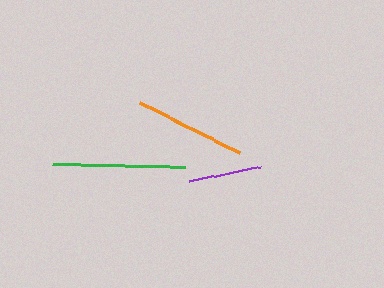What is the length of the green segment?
The green segment is approximately 133 pixels long.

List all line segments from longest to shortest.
From longest to shortest: green, orange, purple.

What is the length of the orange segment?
The orange segment is approximately 112 pixels long.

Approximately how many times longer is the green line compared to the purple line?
The green line is approximately 1.8 times the length of the purple line.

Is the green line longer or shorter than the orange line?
The green line is longer than the orange line.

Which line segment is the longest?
The green line is the longest at approximately 133 pixels.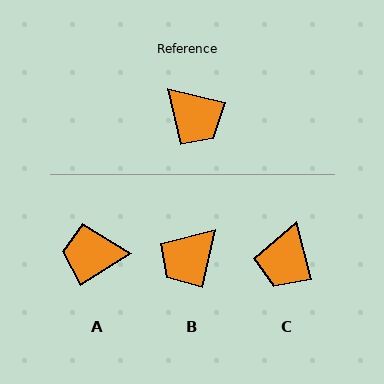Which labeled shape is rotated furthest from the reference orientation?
A, about 134 degrees away.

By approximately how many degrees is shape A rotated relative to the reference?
Approximately 134 degrees clockwise.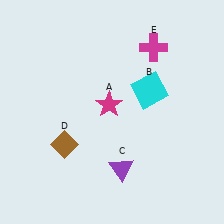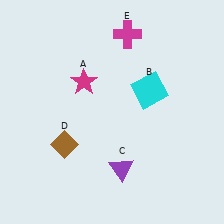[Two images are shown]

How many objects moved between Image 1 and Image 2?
2 objects moved between the two images.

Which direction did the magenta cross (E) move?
The magenta cross (E) moved left.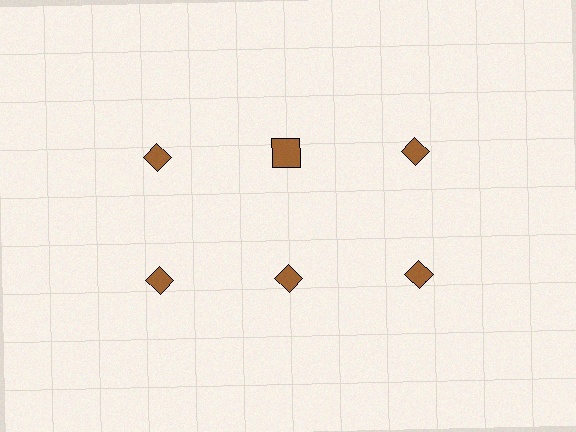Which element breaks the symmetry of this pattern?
The brown square in the top row, second from left column breaks the symmetry. All other shapes are brown diamonds.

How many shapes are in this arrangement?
There are 6 shapes arranged in a grid pattern.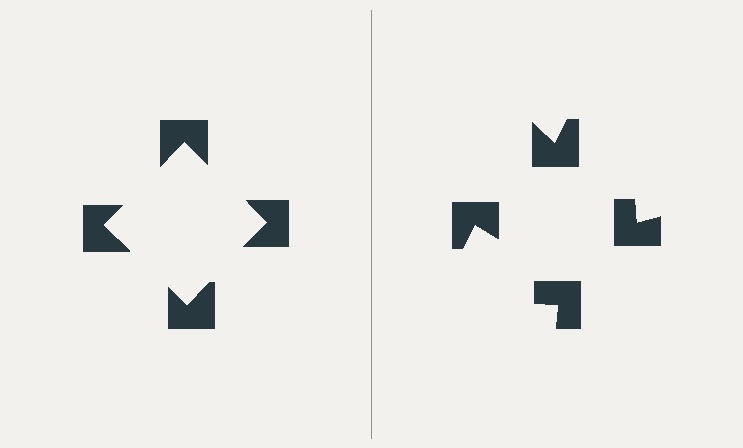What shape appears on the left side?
An illusory square.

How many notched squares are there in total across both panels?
8 — 4 on each side.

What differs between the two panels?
The notched squares are positioned identically on both sides; only the wedge orientations differ. On the left they align to a square; on the right they are misaligned.